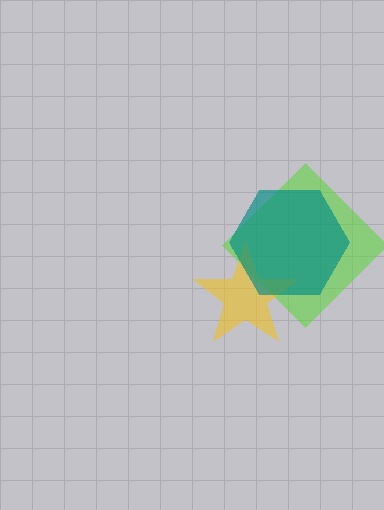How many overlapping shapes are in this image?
There are 3 overlapping shapes in the image.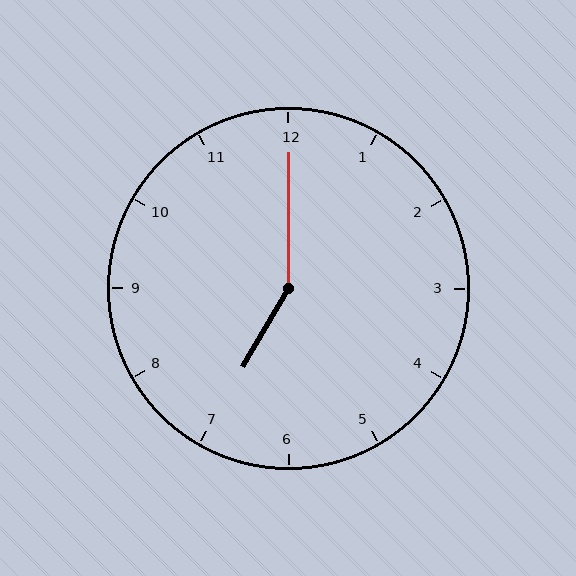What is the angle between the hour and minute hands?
Approximately 150 degrees.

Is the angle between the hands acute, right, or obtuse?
It is obtuse.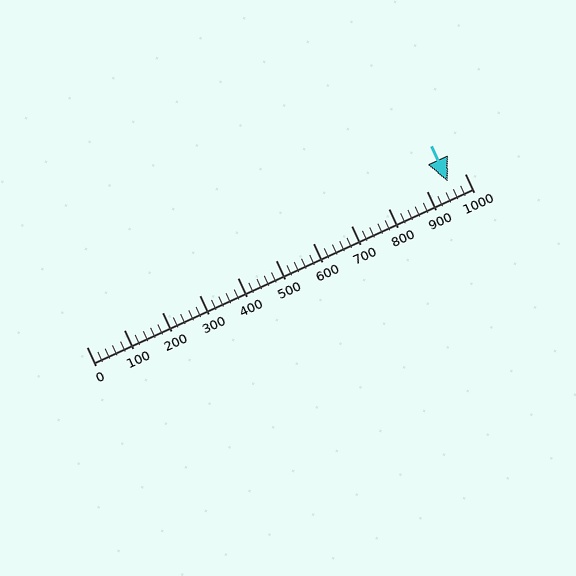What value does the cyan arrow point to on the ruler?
The cyan arrow points to approximately 956.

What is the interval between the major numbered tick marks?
The major tick marks are spaced 100 units apart.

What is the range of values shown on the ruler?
The ruler shows values from 0 to 1000.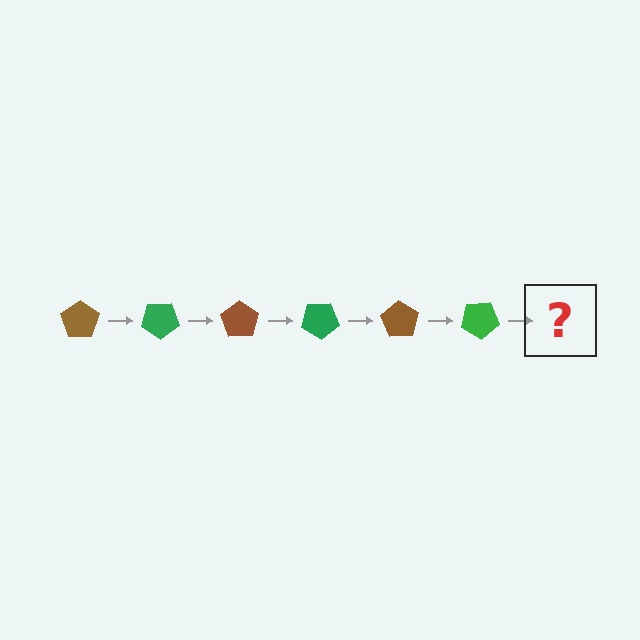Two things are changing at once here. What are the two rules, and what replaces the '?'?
The two rules are that it rotates 35 degrees each step and the color cycles through brown and green. The '?' should be a brown pentagon, rotated 210 degrees from the start.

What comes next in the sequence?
The next element should be a brown pentagon, rotated 210 degrees from the start.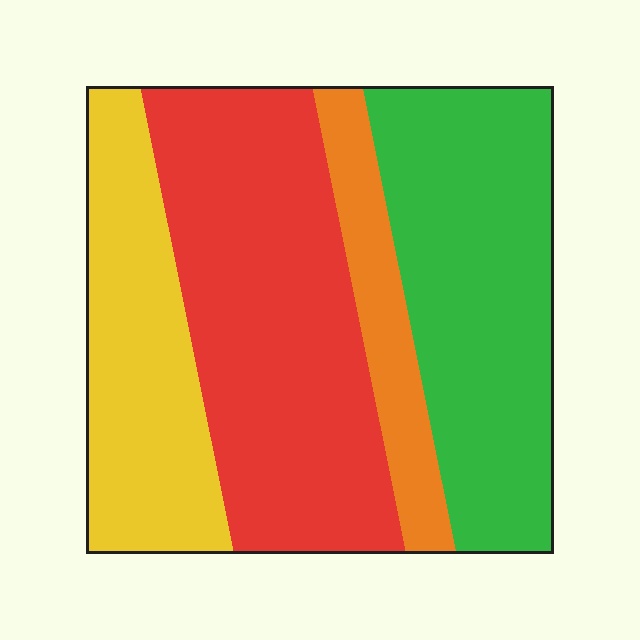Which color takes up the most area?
Red, at roughly 35%.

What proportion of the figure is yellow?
Yellow takes up about one fifth (1/5) of the figure.